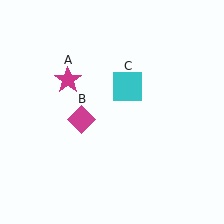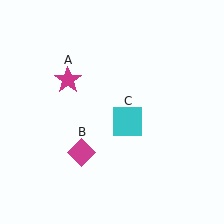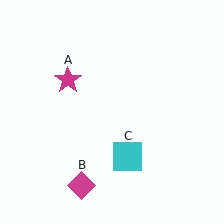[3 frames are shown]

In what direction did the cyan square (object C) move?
The cyan square (object C) moved down.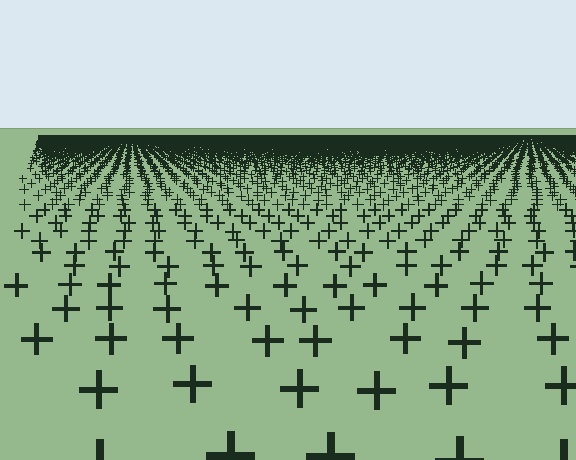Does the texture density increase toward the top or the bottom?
Density increases toward the top.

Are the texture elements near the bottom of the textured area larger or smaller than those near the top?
Larger. Near the bottom, elements are closer to the viewer and appear at a bigger on-screen size.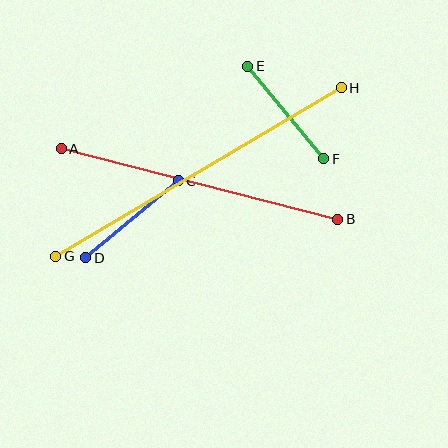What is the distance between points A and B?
The distance is approximately 286 pixels.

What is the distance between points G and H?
The distance is approximately 331 pixels.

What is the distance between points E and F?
The distance is approximately 120 pixels.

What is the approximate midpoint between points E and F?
The midpoint is at approximately (286, 112) pixels.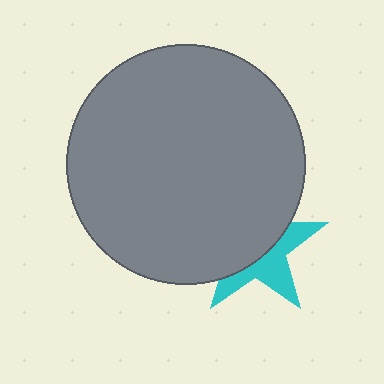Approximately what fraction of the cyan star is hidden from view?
Roughly 58% of the cyan star is hidden behind the gray circle.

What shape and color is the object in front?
The object in front is a gray circle.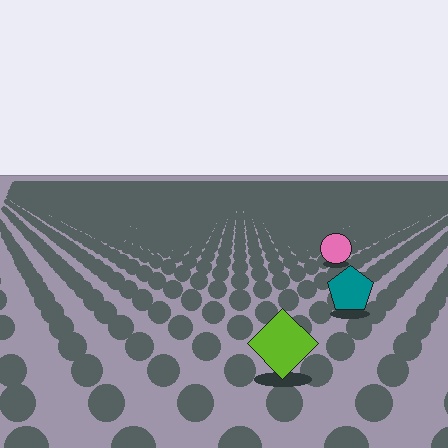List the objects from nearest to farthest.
From nearest to farthest: the lime diamond, the teal pentagon, the pink circle.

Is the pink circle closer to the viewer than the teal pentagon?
No. The teal pentagon is closer — you can tell from the texture gradient: the ground texture is coarser near it.